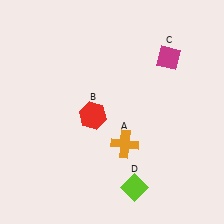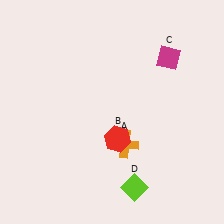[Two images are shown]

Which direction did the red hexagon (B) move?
The red hexagon (B) moved right.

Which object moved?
The red hexagon (B) moved right.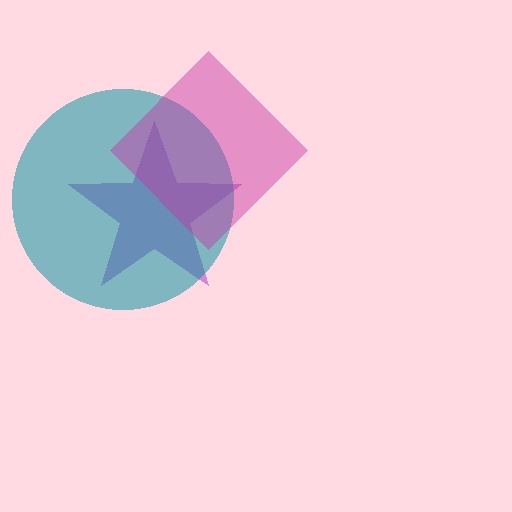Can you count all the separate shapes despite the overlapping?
Yes, there are 3 separate shapes.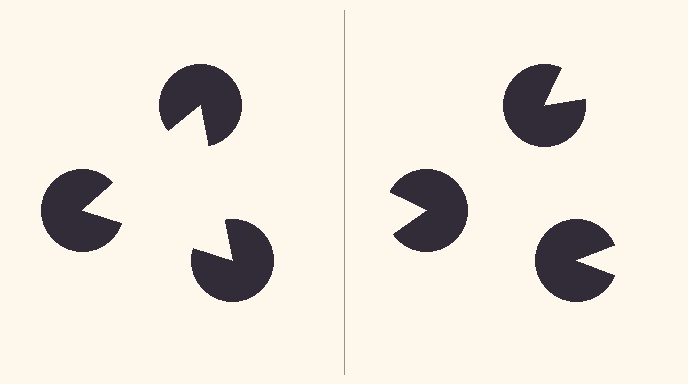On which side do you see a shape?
An illusory triangle appears on the left side. On the right side the wedge cuts are rotated, so no coherent shape forms.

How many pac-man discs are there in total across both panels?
6 — 3 on each side.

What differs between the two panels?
The pac-man discs are positioned identically on both sides; only the wedge orientations differ. On the left they align to a triangle; on the right they are misaligned.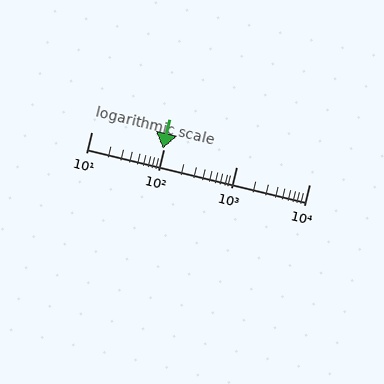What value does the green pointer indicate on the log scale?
The pointer indicates approximately 95.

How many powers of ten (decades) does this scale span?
The scale spans 3 decades, from 10 to 10000.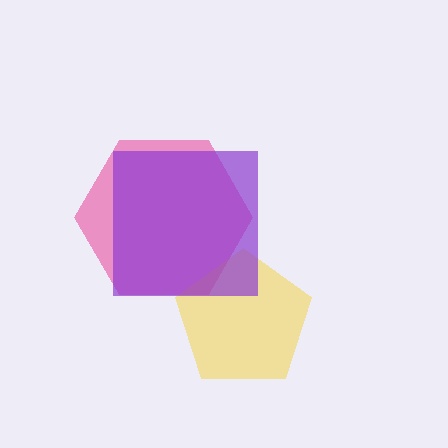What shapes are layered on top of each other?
The layered shapes are: a pink hexagon, a yellow pentagon, a purple square.